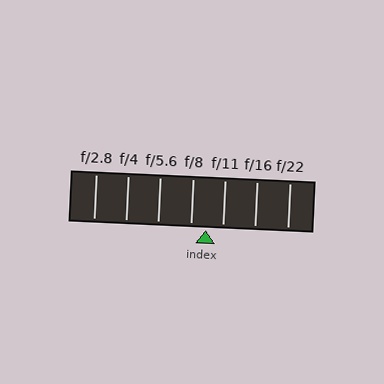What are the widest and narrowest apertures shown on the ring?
The widest aperture shown is f/2.8 and the narrowest is f/22.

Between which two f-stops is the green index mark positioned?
The index mark is between f/8 and f/11.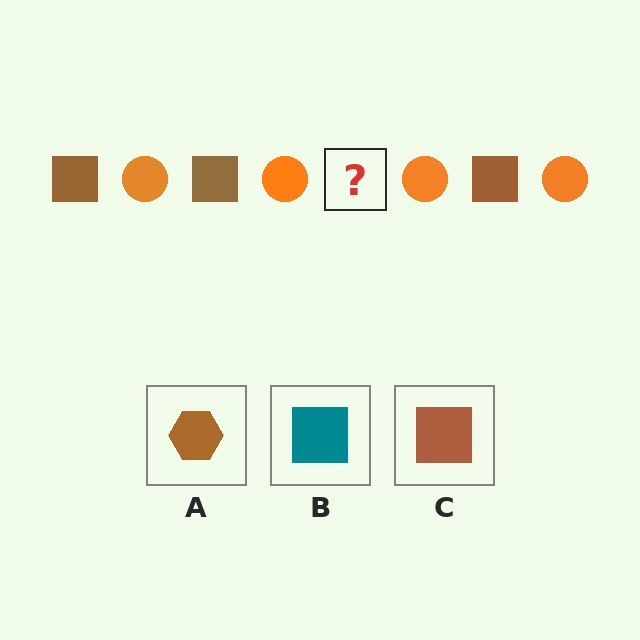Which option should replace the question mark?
Option C.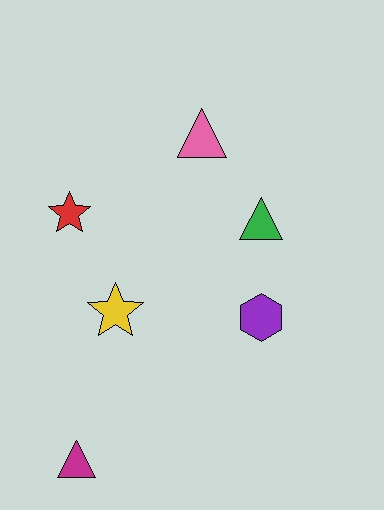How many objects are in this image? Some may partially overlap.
There are 6 objects.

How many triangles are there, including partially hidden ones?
There are 3 triangles.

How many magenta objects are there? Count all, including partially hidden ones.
There is 1 magenta object.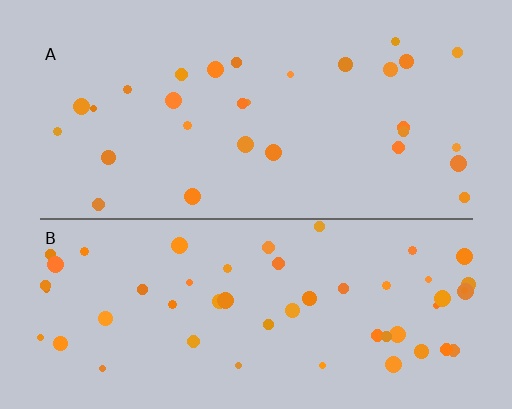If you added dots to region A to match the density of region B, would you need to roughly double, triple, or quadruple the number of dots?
Approximately double.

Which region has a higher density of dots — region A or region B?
B (the bottom).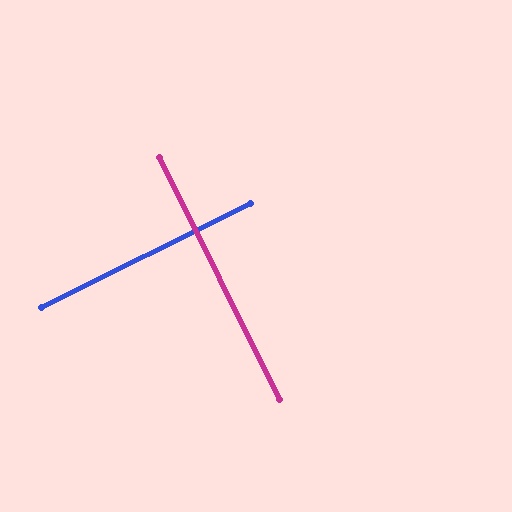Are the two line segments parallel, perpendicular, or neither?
Perpendicular — they meet at approximately 90°.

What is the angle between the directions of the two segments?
Approximately 90 degrees.